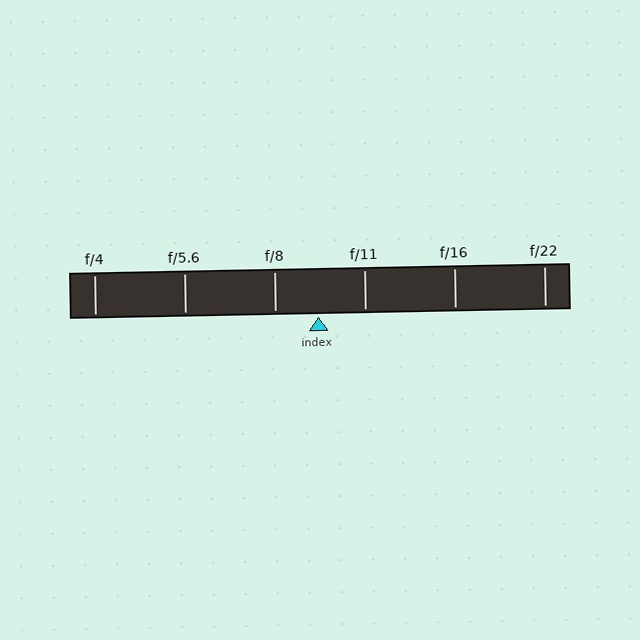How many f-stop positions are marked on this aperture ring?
There are 6 f-stop positions marked.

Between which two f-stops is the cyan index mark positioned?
The index mark is between f/8 and f/11.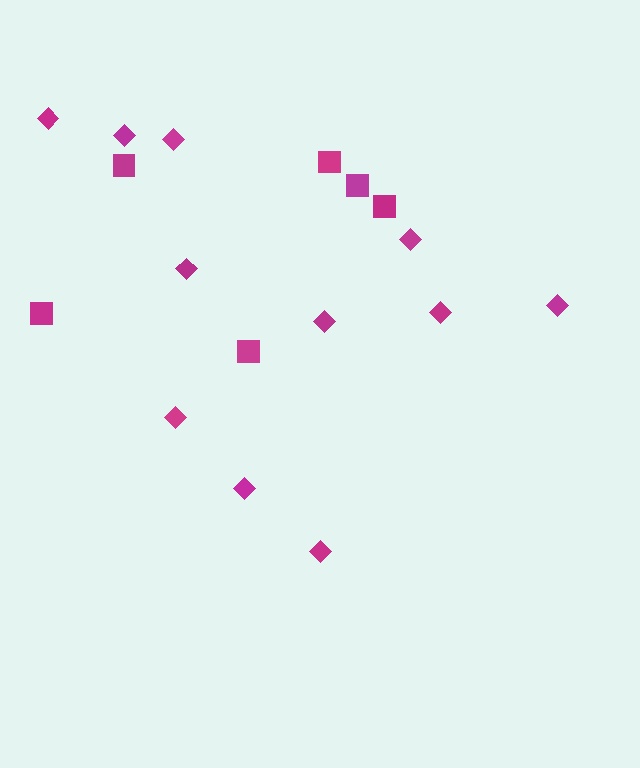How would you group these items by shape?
There are 2 groups: one group of squares (6) and one group of diamonds (11).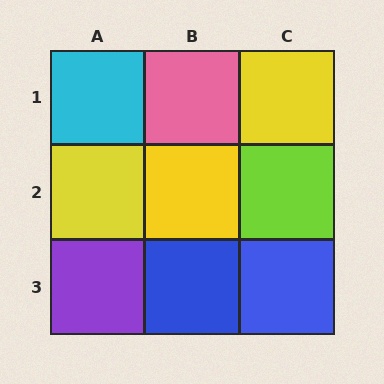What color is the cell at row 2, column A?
Yellow.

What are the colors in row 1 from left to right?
Cyan, pink, yellow.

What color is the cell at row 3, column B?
Blue.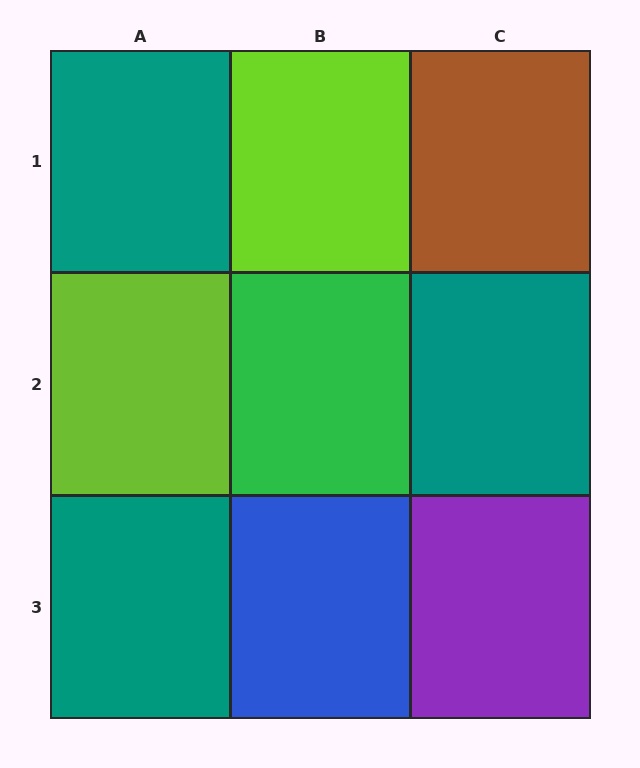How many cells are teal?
3 cells are teal.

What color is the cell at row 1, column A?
Teal.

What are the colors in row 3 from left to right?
Teal, blue, purple.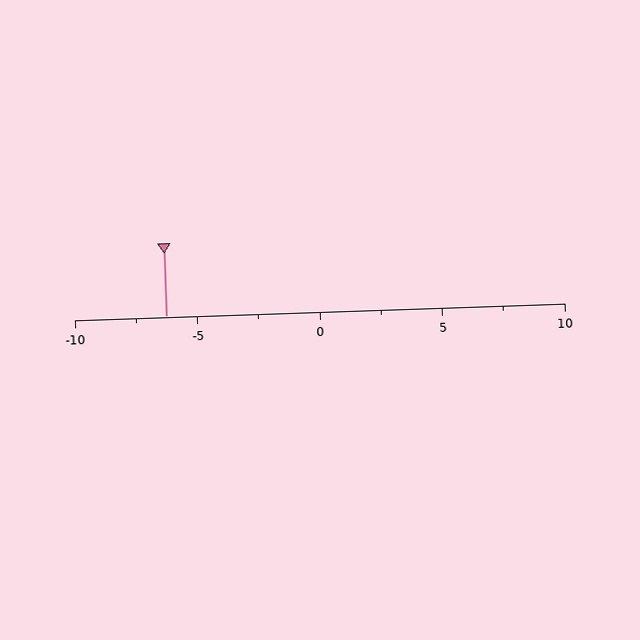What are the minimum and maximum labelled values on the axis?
The axis runs from -10 to 10.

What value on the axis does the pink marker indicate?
The marker indicates approximately -6.2.